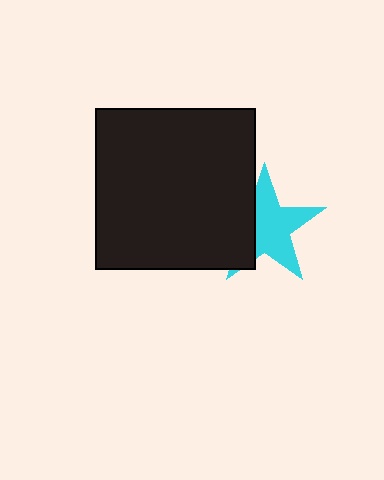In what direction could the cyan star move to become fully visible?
The cyan star could move right. That would shift it out from behind the black square entirely.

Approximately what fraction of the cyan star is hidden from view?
Roughly 33% of the cyan star is hidden behind the black square.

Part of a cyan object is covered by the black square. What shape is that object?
It is a star.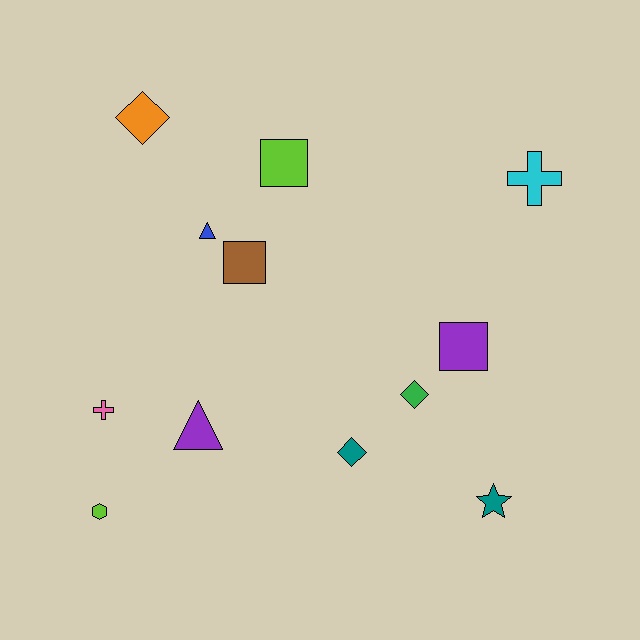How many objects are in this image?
There are 12 objects.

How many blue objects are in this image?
There is 1 blue object.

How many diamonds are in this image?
There are 3 diamonds.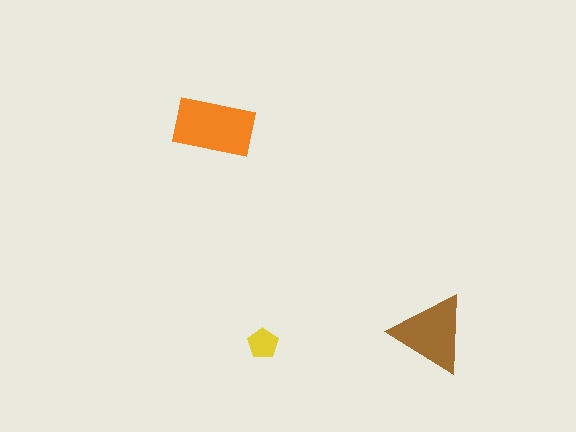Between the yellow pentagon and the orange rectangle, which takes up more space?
The orange rectangle.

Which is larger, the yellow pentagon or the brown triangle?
The brown triangle.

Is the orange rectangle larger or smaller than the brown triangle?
Larger.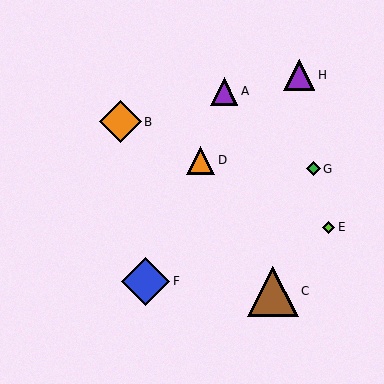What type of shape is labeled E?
Shape E is a lime diamond.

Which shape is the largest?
The brown triangle (labeled C) is the largest.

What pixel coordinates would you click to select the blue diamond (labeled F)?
Click at (146, 282) to select the blue diamond F.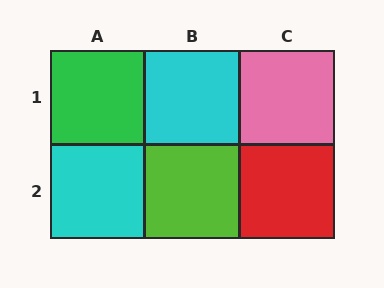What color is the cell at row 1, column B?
Cyan.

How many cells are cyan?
2 cells are cyan.